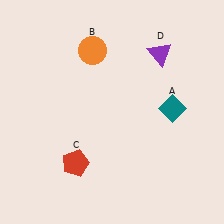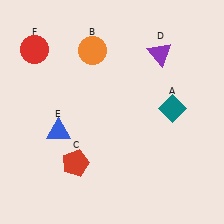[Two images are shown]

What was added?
A blue triangle (E), a red circle (F) were added in Image 2.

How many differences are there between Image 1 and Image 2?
There are 2 differences between the two images.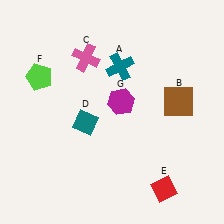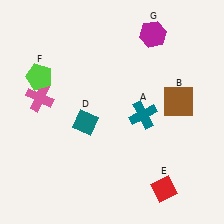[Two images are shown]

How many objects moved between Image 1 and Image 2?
3 objects moved between the two images.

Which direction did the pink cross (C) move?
The pink cross (C) moved left.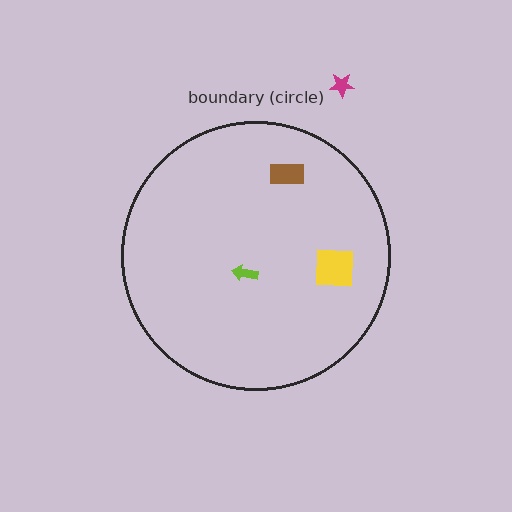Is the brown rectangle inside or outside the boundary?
Inside.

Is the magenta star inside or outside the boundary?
Outside.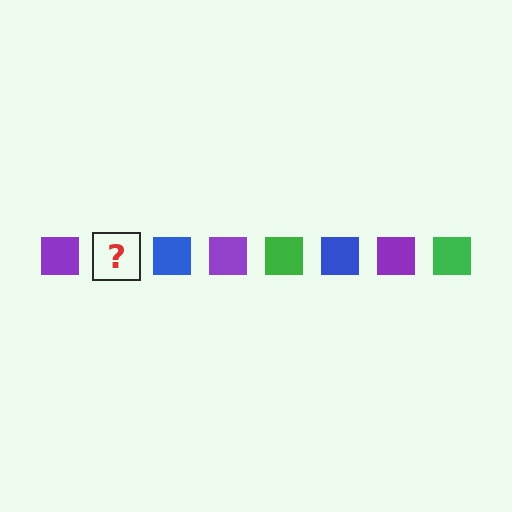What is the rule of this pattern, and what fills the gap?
The rule is that the pattern cycles through purple, green, blue squares. The gap should be filled with a green square.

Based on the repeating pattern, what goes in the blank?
The blank should be a green square.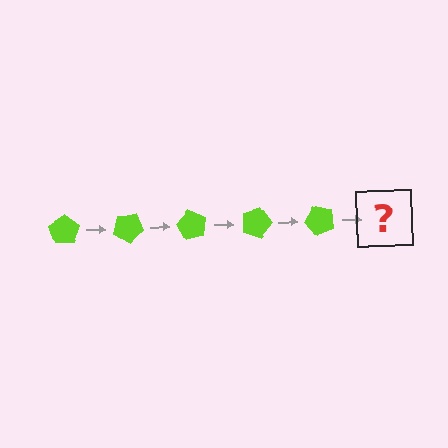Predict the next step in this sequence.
The next step is a lime pentagon rotated 150 degrees.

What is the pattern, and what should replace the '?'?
The pattern is that the pentagon rotates 30 degrees each step. The '?' should be a lime pentagon rotated 150 degrees.